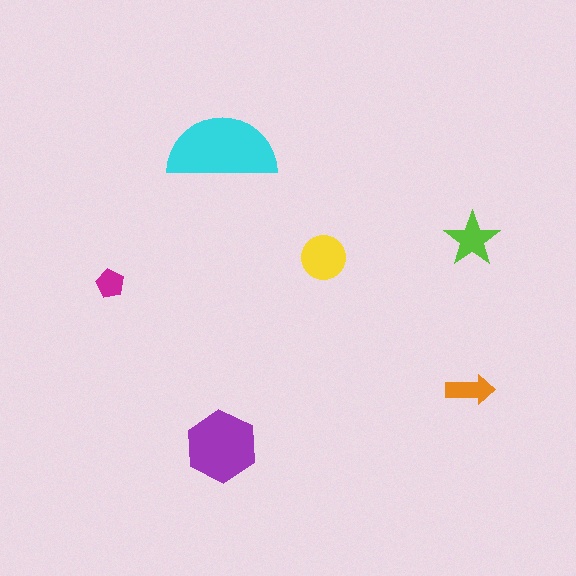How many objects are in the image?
There are 6 objects in the image.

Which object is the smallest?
The magenta pentagon.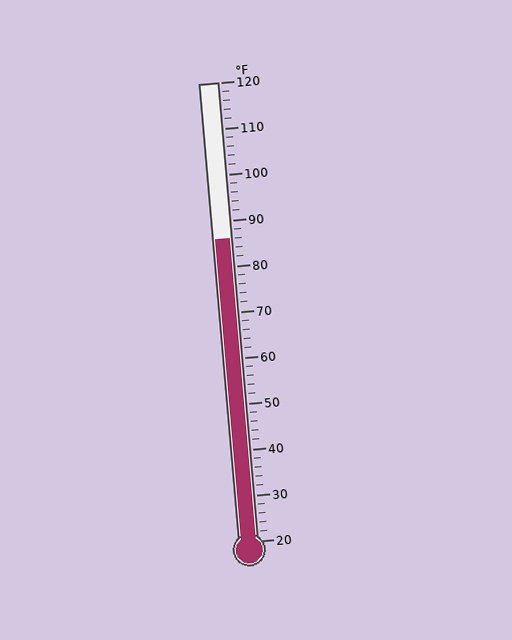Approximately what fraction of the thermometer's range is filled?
The thermometer is filled to approximately 65% of its range.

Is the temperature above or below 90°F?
The temperature is below 90°F.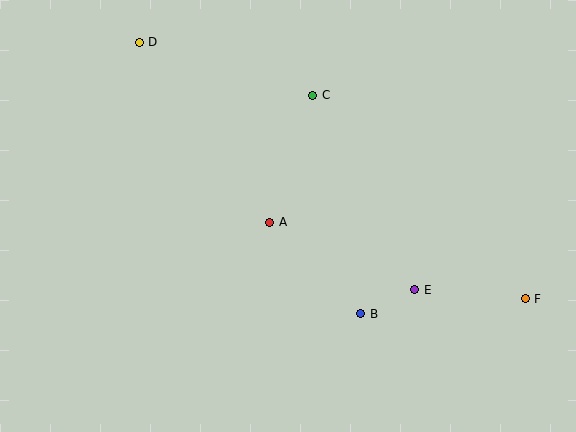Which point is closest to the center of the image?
Point A at (270, 222) is closest to the center.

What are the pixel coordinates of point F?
Point F is at (525, 299).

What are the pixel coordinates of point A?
Point A is at (270, 222).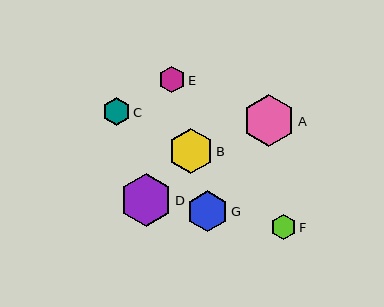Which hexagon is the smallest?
Hexagon F is the smallest with a size of approximately 25 pixels.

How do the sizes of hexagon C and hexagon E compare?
Hexagon C and hexagon E are approximately the same size.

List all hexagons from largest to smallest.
From largest to smallest: A, D, B, G, C, E, F.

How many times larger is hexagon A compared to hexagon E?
Hexagon A is approximately 2.0 times the size of hexagon E.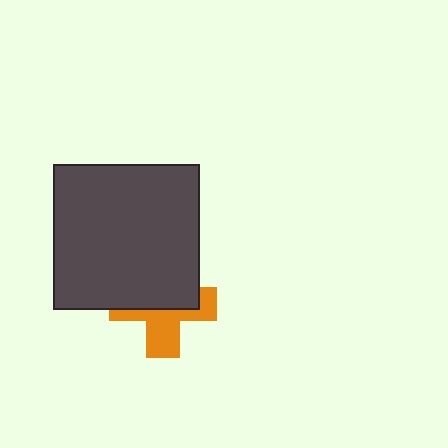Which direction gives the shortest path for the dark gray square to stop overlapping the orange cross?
Moving up gives the shortest separation.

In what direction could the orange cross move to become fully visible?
The orange cross could move down. That would shift it out from behind the dark gray square entirely.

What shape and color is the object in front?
The object in front is a dark gray square.